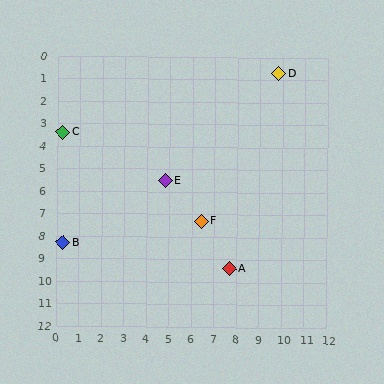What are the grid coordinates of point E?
Point E is at approximately (4.8, 5.5).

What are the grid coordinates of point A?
Point A is at approximately (7.7, 9.4).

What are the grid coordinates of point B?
Point B is at approximately (0.3, 8.3).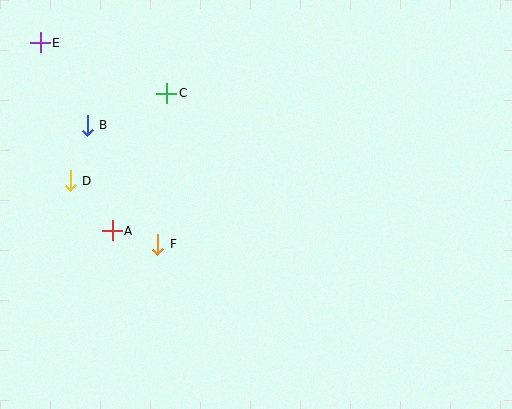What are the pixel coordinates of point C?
Point C is at (167, 93).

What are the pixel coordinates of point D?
Point D is at (70, 181).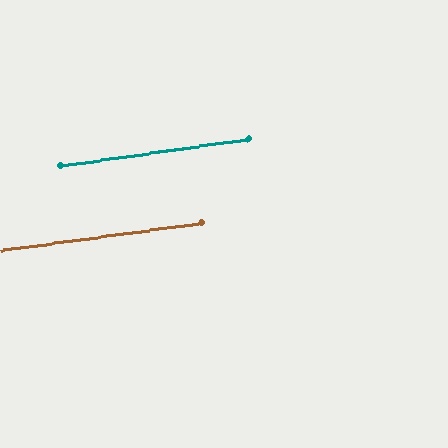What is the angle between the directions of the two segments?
Approximately 0 degrees.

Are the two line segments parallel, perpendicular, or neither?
Parallel — their directions differ by only 0.4°.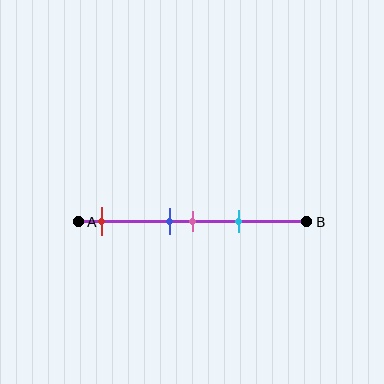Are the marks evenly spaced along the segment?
No, the marks are not evenly spaced.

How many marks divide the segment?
There are 4 marks dividing the segment.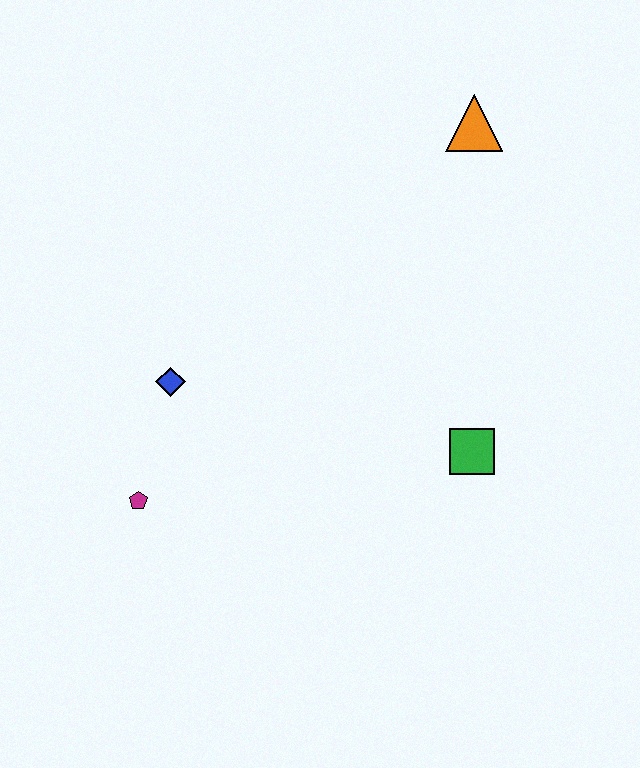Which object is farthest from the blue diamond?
The orange triangle is farthest from the blue diamond.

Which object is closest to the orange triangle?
The green square is closest to the orange triangle.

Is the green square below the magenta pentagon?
No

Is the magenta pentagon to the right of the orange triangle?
No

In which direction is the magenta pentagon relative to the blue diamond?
The magenta pentagon is below the blue diamond.